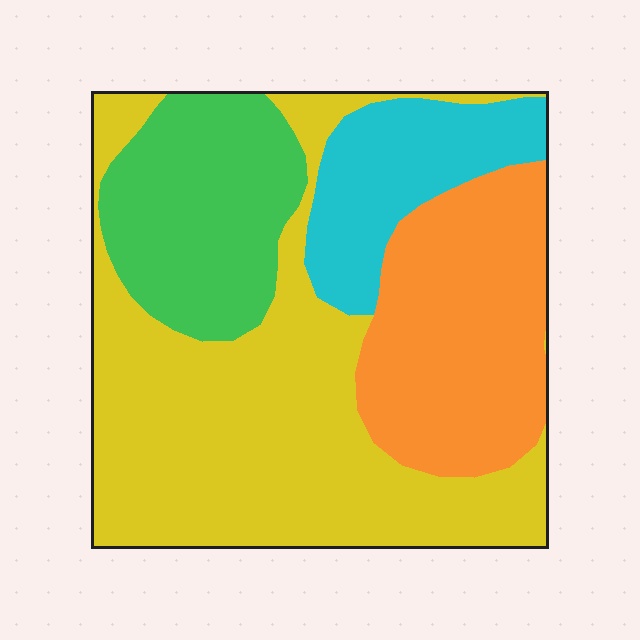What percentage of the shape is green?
Green covers around 20% of the shape.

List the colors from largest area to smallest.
From largest to smallest: yellow, orange, green, cyan.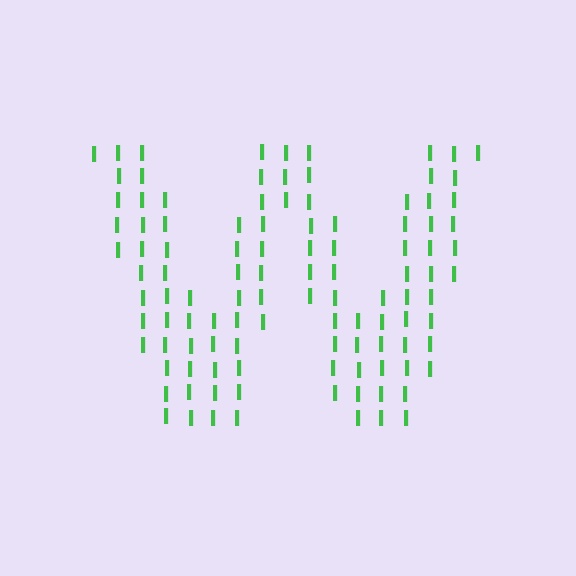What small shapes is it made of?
It is made of small letter I's.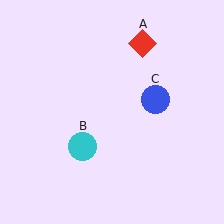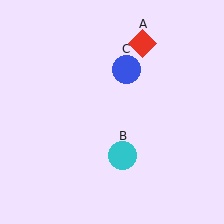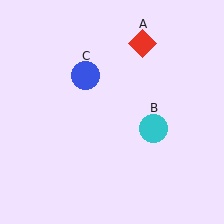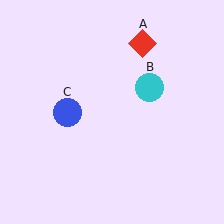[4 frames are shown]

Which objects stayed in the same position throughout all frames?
Red diamond (object A) remained stationary.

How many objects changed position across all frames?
2 objects changed position: cyan circle (object B), blue circle (object C).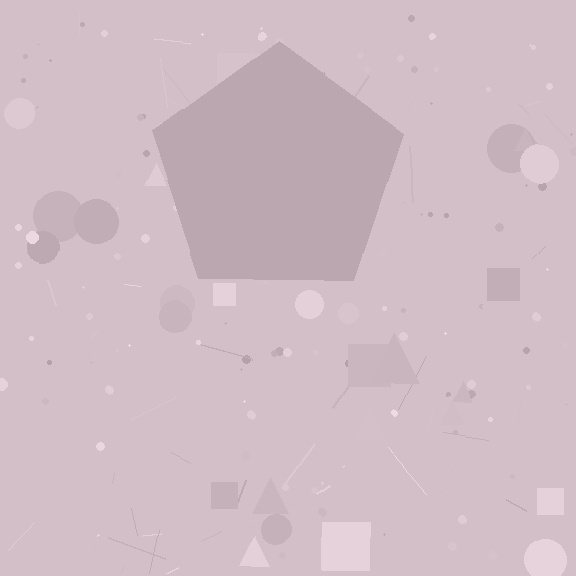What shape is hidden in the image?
A pentagon is hidden in the image.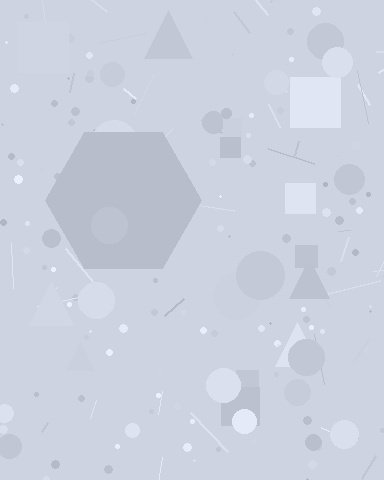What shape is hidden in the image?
A hexagon is hidden in the image.